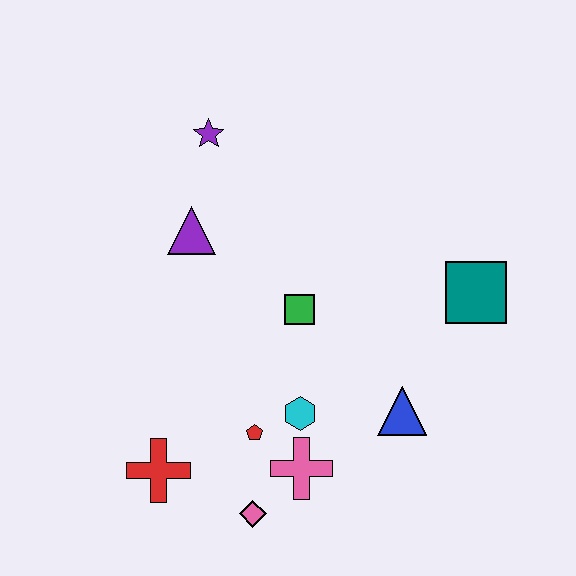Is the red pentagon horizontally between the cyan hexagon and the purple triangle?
Yes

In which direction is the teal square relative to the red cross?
The teal square is to the right of the red cross.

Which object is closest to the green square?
The cyan hexagon is closest to the green square.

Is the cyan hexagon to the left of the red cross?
No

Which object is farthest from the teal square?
The red cross is farthest from the teal square.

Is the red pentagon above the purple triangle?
No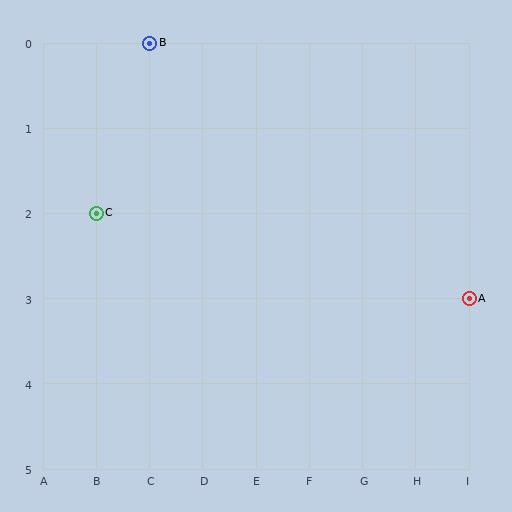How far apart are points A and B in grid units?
Points A and B are 6 columns and 3 rows apart (about 6.7 grid units diagonally).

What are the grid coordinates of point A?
Point A is at grid coordinates (I, 3).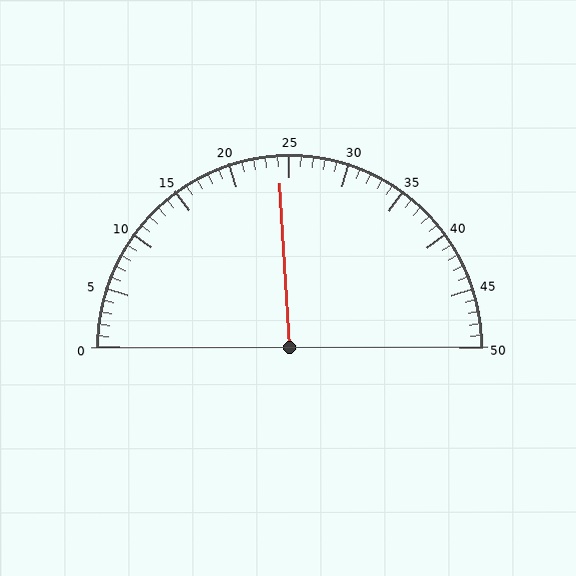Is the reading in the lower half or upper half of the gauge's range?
The reading is in the lower half of the range (0 to 50).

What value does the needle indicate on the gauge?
The needle indicates approximately 24.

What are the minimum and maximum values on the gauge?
The gauge ranges from 0 to 50.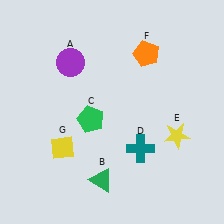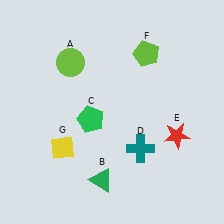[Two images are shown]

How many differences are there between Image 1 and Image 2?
There are 3 differences between the two images.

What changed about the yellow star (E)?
In Image 1, E is yellow. In Image 2, it changed to red.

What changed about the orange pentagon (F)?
In Image 1, F is orange. In Image 2, it changed to lime.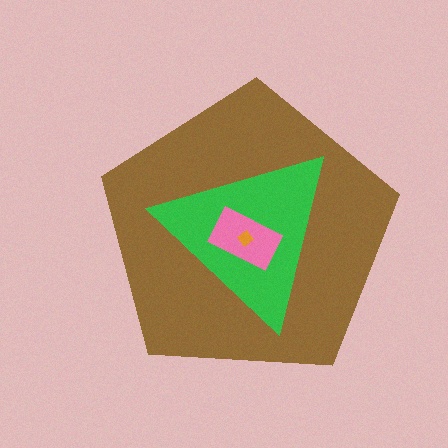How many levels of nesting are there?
4.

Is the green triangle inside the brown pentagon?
Yes.